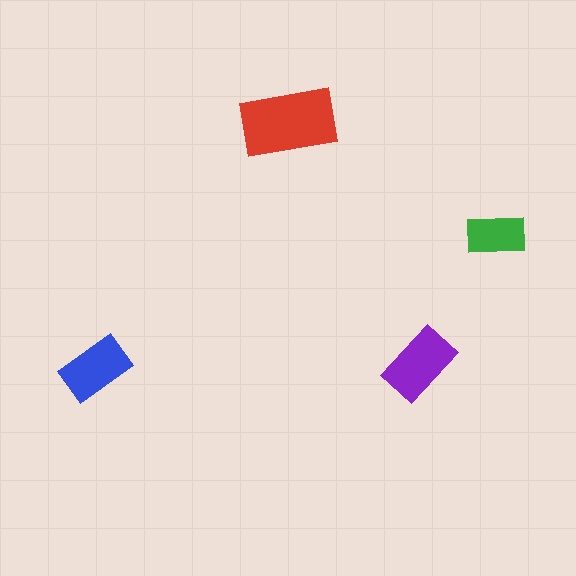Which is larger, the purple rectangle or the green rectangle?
The purple one.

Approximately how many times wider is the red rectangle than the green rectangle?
About 1.5 times wider.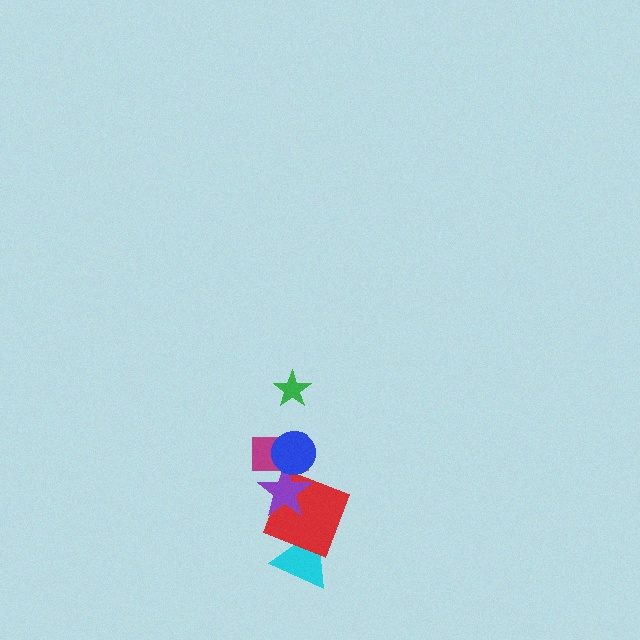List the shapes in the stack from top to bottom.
From top to bottom: the green star, the blue circle, the magenta rectangle, the purple star, the red square, the cyan triangle.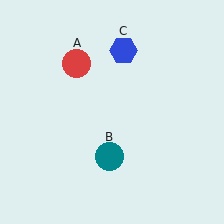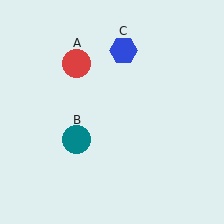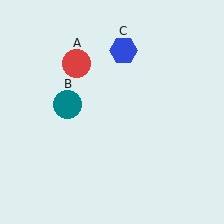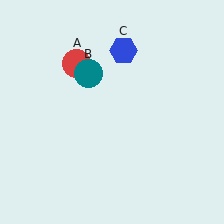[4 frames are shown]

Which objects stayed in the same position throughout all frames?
Red circle (object A) and blue hexagon (object C) remained stationary.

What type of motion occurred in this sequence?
The teal circle (object B) rotated clockwise around the center of the scene.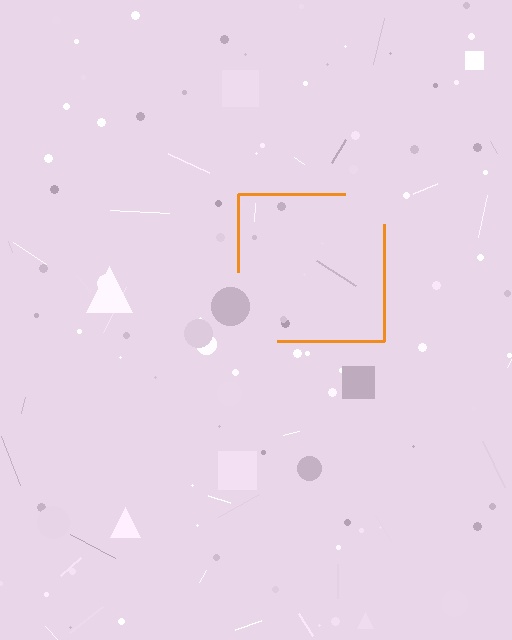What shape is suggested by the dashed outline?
The dashed outline suggests a square.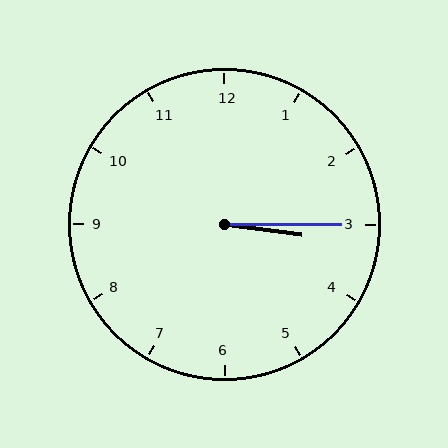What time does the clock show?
3:15.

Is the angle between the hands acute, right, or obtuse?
It is acute.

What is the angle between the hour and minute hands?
Approximately 8 degrees.